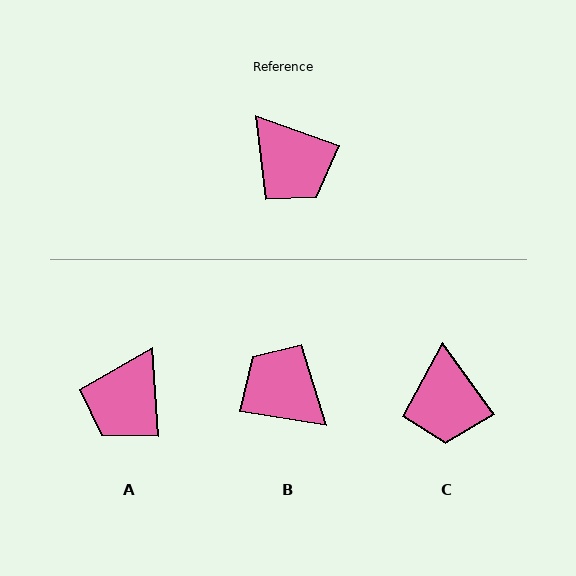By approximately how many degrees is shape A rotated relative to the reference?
Approximately 67 degrees clockwise.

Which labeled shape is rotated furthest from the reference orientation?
B, about 170 degrees away.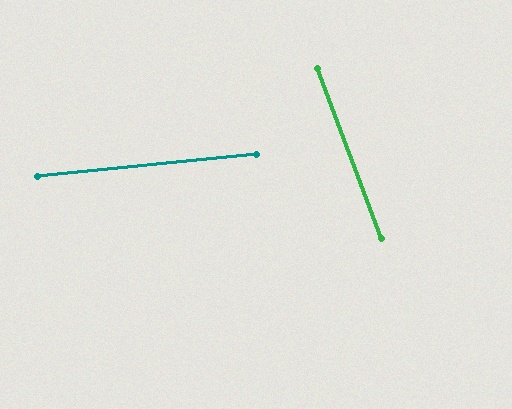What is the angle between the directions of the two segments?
Approximately 75 degrees.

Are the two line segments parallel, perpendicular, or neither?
Neither parallel nor perpendicular — they differ by about 75°.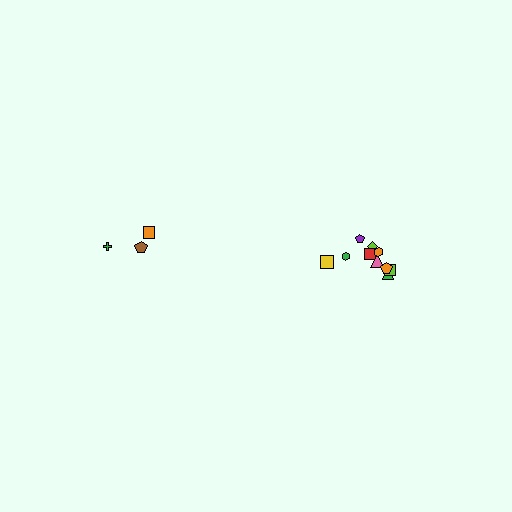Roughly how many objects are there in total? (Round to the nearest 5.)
Roughly 15 objects in total.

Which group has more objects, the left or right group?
The right group.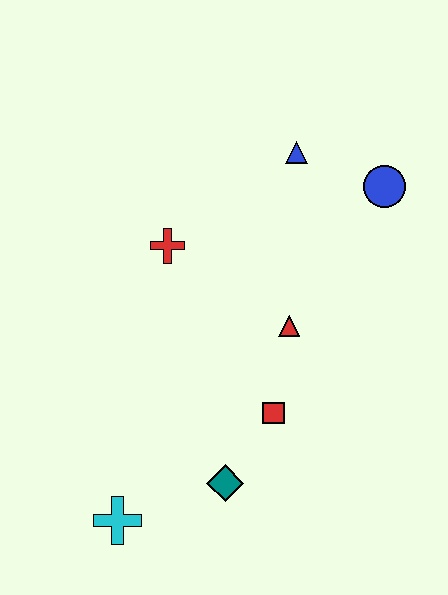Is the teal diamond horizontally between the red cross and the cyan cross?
No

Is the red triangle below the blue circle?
Yes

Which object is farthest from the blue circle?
The cyan cross is farthest from the blue circle.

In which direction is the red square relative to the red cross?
The red square is below the red cross.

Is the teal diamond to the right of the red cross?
Yes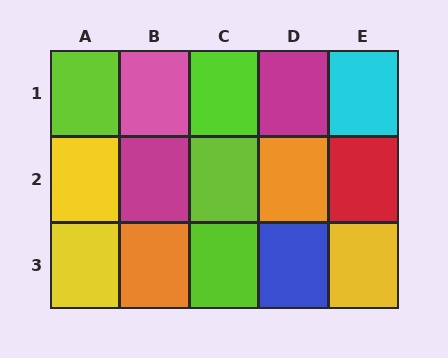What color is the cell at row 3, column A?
Yellow.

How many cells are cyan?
1 cell is cyan.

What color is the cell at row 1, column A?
Lime.